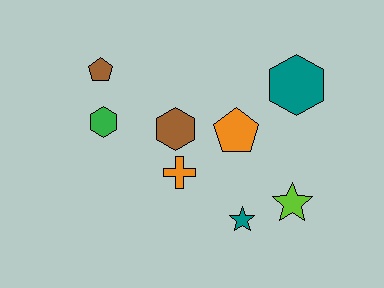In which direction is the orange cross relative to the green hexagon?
The orange cross is to the right of the green hexagon.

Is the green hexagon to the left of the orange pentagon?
Yes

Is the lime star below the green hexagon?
Yes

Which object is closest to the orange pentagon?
The brown hexagon is closest to the orange pentagon.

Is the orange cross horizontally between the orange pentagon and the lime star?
No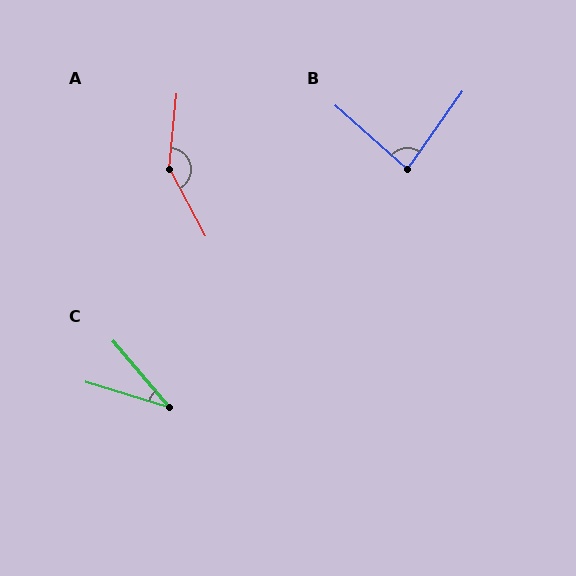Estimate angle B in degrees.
Approximately 84 degrees.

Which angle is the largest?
A, at approximately 146 degrees.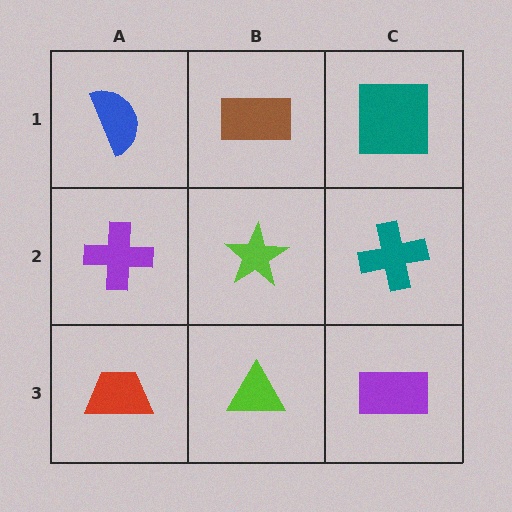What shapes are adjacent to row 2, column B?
A brown rectangle (row 1, column B), a lime triangle (row 3, column B), a purple cross (row 2, column A), a teal cross (row 2, column C).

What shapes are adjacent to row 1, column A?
A purple cross (row 2, column A), a brown rectangle (row 1, column B).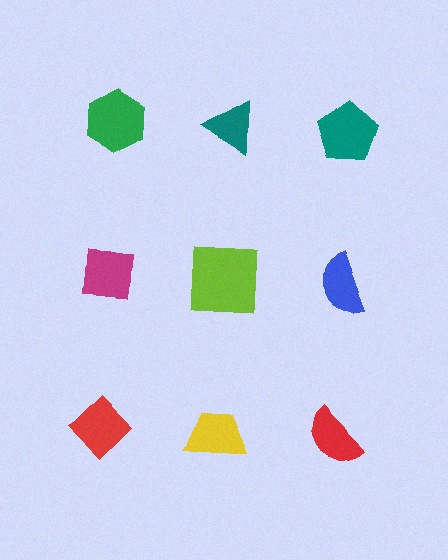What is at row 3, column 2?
A yellow trapezoid.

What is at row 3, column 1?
A red diamond.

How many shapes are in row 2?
3 shapes.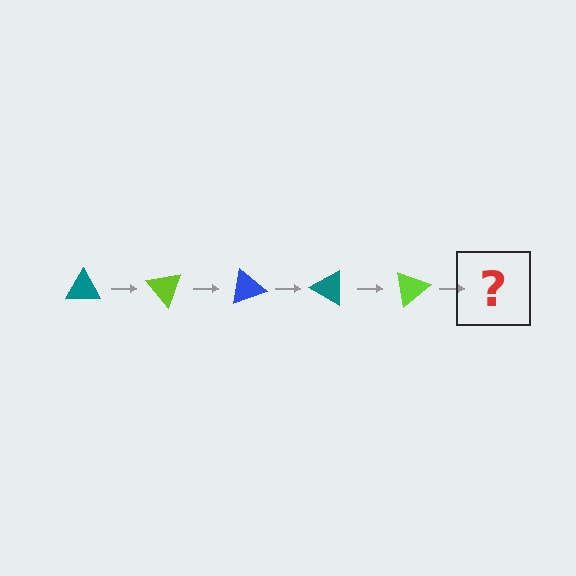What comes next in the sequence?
The next element should be a blue triangle, rotated 250 degrees from the start.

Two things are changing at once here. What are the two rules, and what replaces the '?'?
The two rules are that it rotates 50 degrees each step and the color cycles through teal, lime, and blue. The '?' should be a blue triangle, rotated 250 degrees from the start.